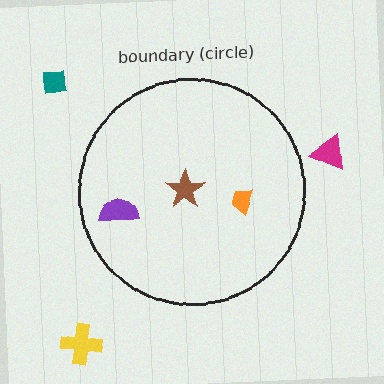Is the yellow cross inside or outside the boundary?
Outside.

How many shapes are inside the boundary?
3 inside, 3 outside.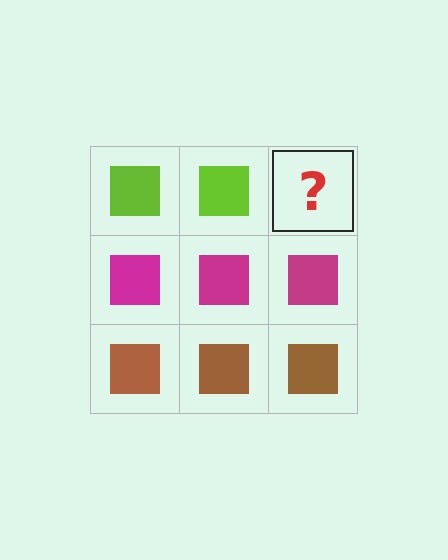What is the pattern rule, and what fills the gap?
The rule is that each row has a consistent color. The gap should be filled with a lime square.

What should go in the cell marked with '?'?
The missing cell should contain a lime square.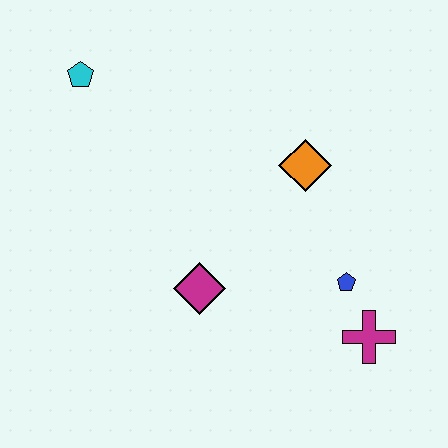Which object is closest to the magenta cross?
The blue pentagon is closest to the magenta cross.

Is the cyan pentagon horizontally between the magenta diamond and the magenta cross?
No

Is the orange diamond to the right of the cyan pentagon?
Yes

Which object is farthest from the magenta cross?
The cyan pentagon is farthest from the magenta cross.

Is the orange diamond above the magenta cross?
Yes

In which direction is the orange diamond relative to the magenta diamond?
The orange diamond is above the magenta diamond.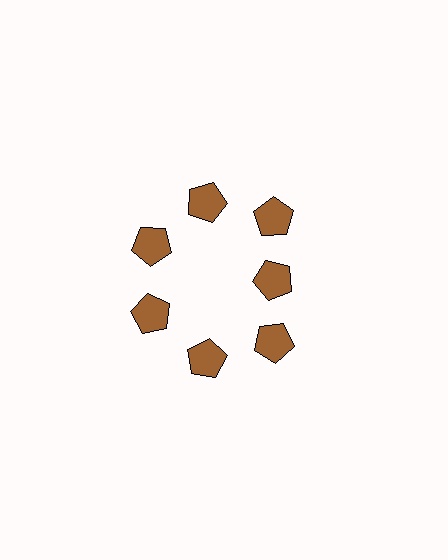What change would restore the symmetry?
The symmetry would be restored by moving it outward, back onto the ring so that all 7 pentagons sit at equal angles and equal distance from the center.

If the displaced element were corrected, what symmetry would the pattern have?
It would have 7-fold rotational symmetry — the pattern would map onto itself every 51 degrees.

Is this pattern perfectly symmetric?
No. The 7 brown pentagons are arranged in a ring, but one element near the 3 o'clock position is pulled inward toward the center, breaking the 7-fold rotational symmetry.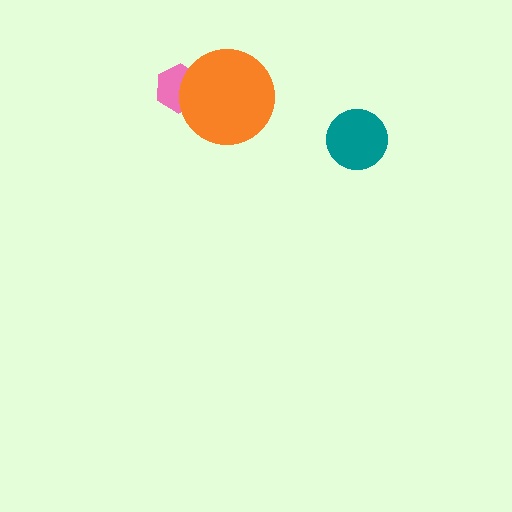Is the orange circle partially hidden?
No, no other shape covers it.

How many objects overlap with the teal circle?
0 objects overlap with the teal circle.